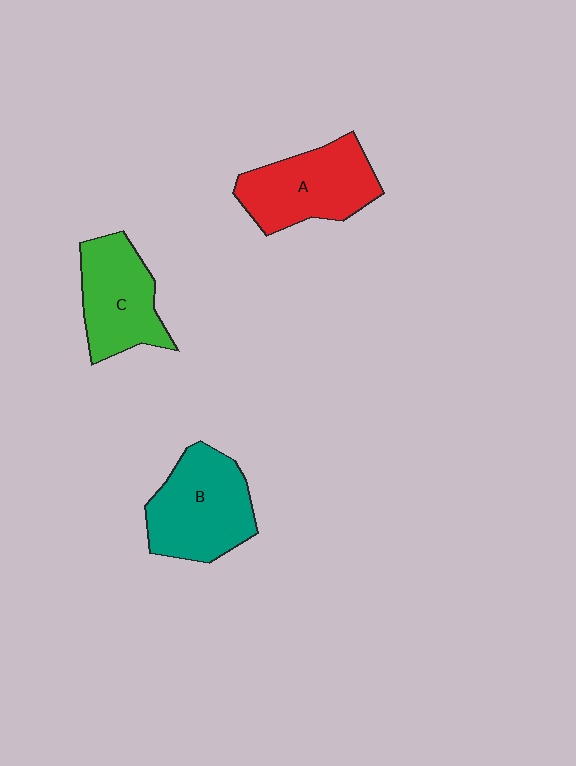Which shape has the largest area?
Shape B (teal).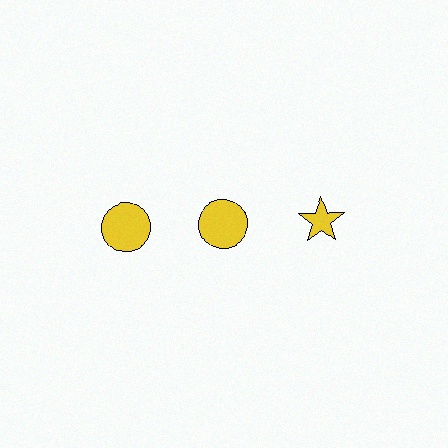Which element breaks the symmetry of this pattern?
The yellow star in the top row, center column breaks the symmetry. All other shapes are yellow circles.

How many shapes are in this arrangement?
There are 3 shapes arranged in a grid pattern.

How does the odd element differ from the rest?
It has a different shape: star instead of circle.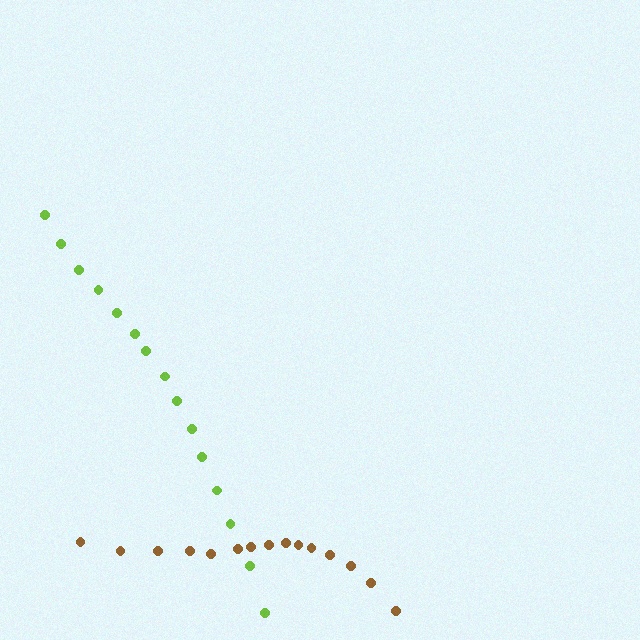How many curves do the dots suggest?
There are 2 distinct paths.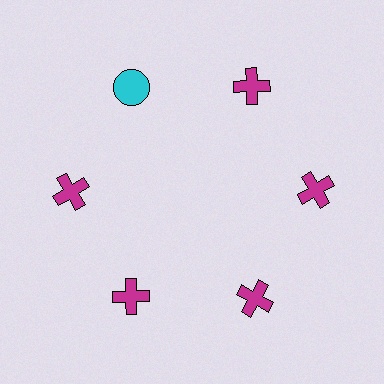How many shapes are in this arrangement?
There are 6 shapes arranged in a ring pattern.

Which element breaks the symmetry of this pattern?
The cyan circle at roughly the 11 o'clock position breaks the symmetry. All other shapes are magenta crosses.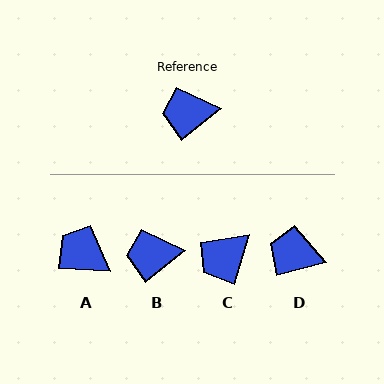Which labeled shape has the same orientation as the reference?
B.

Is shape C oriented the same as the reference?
No, it is off by about 34 degrees.